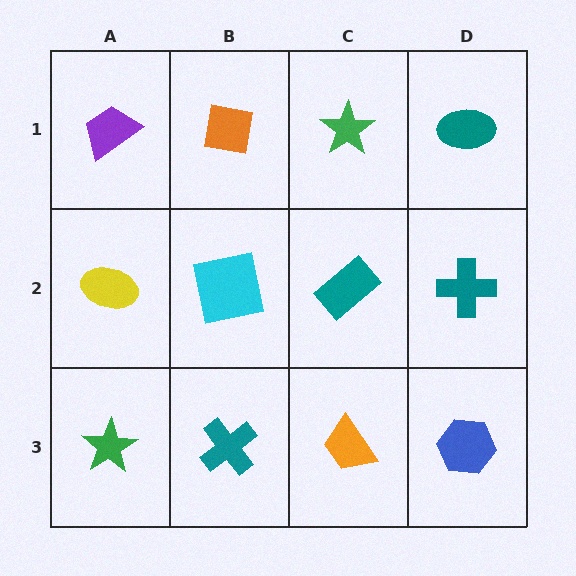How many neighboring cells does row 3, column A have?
2.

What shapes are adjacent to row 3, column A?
A yellow ellipse (row 2, column A), a teal cross (row 3, column B).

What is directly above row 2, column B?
An orange square.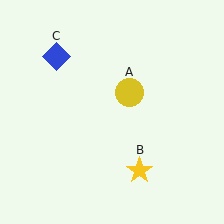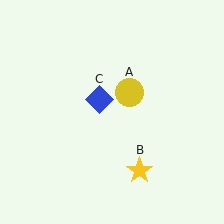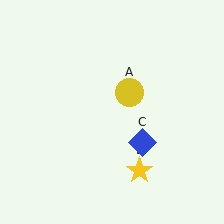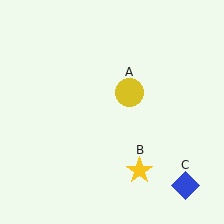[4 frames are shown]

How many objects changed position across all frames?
1 object changed position: blue diamond (object C).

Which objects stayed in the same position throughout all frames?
Yellow circle (object A) and yellow star (object B) remained stationary.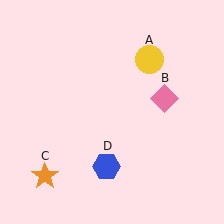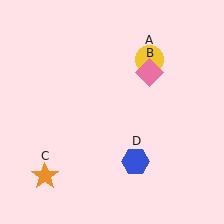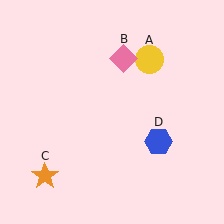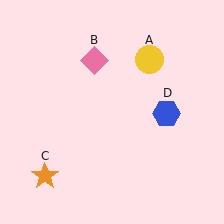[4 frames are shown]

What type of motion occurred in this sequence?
The pink diamond (object B), blue hexagon (object D) rotated counterclockwise around the center of the scene.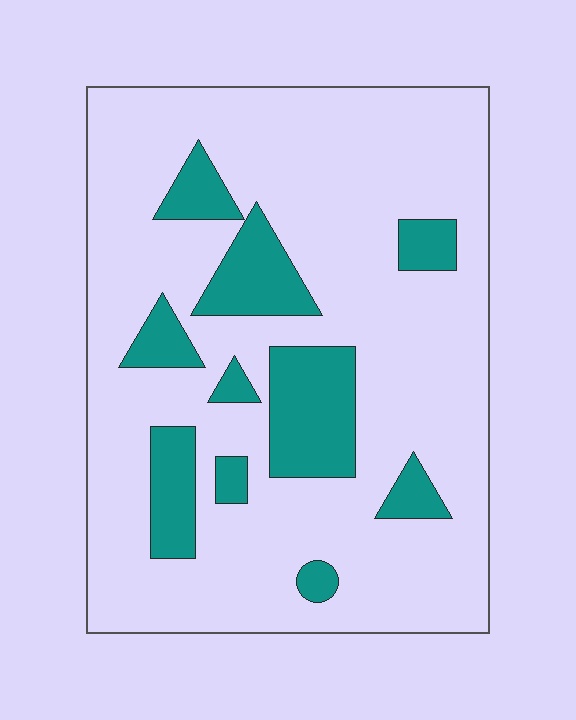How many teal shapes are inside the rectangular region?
10.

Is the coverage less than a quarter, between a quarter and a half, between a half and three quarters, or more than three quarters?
Less than a quarter.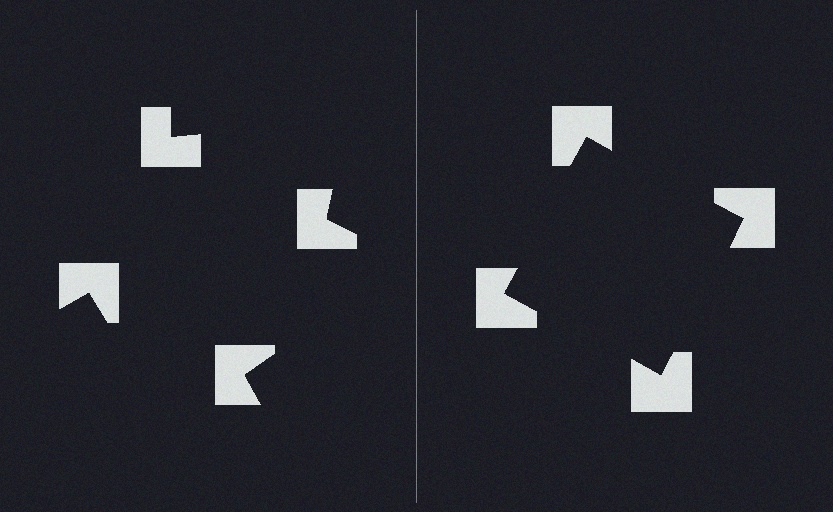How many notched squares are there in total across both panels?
8 — 4 on each side.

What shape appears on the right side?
An illusory square.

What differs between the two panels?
The notched squares are positioned identically on both sides; only the wedge orientations differ. On the right they align to a square; on the left they are misaligned.